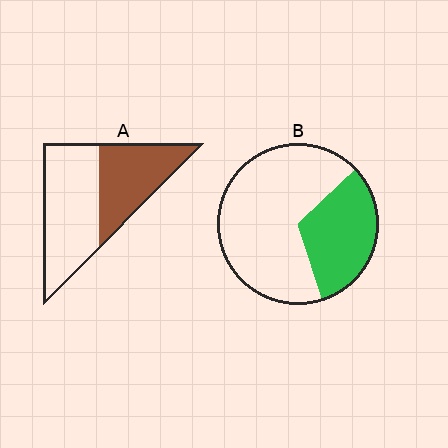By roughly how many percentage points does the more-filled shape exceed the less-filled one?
By roughly 10 percentage points (A over B).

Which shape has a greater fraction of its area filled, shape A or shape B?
Shape A.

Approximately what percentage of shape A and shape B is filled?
A is approximately 45% and B is approximately 35%.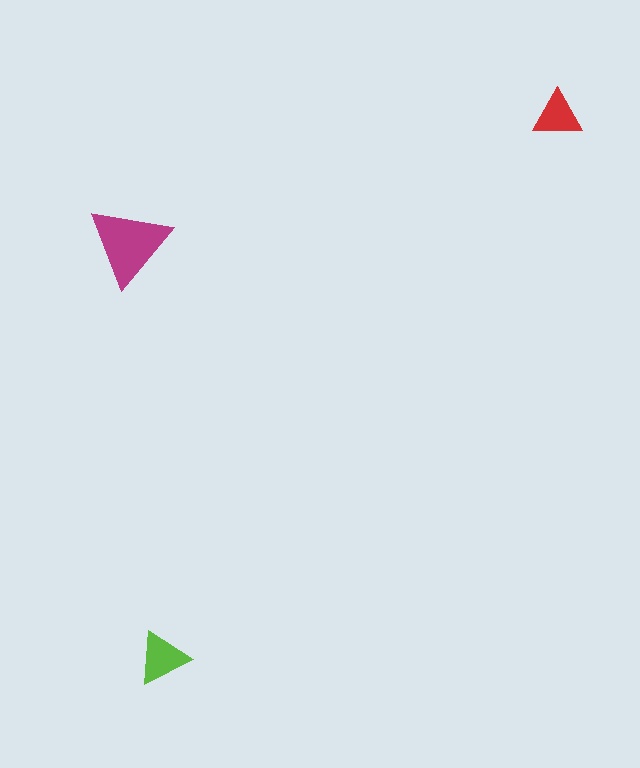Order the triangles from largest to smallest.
the magenta one, the lime one, the red one.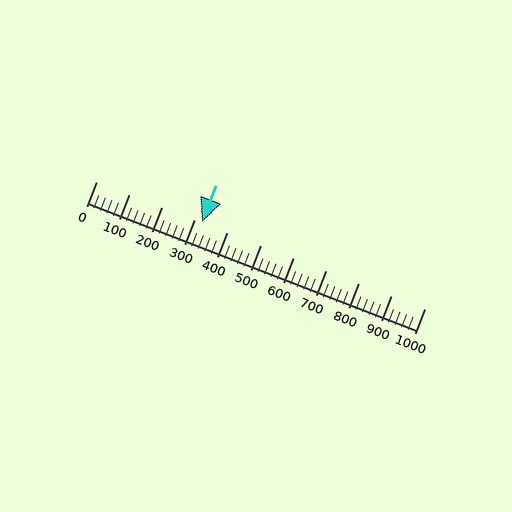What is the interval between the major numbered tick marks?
The major tick marks are spaced 100 units apart.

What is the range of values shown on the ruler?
The ruler shows values from 0 to 1000.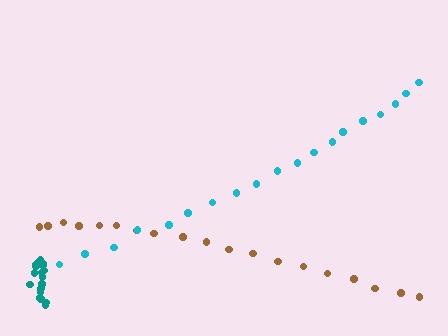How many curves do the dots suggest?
There are 3 distinct paths.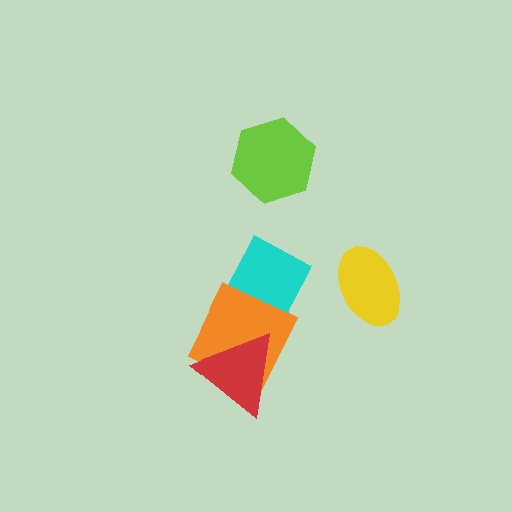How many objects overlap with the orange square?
2 objects overlap with the orange square.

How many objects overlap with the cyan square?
1 object overlaps with the cyan square.